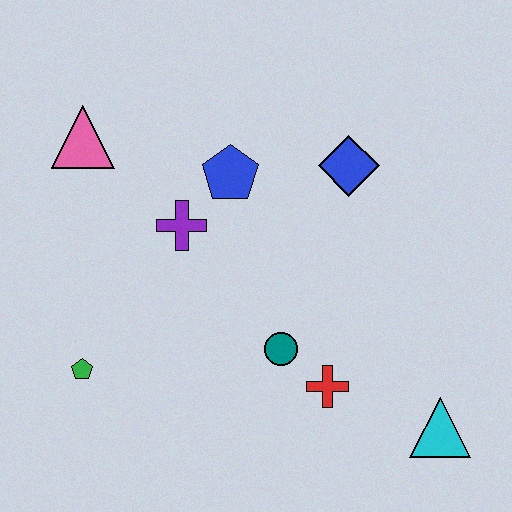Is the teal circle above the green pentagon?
Yes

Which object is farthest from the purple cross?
The cyan triangle is farthest from the purple cross.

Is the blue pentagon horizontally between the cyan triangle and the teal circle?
No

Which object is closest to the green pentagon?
The purple cross is closest to the green pentagon.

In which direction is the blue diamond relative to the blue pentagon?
The blue diamond is to the right of the blue pentagon.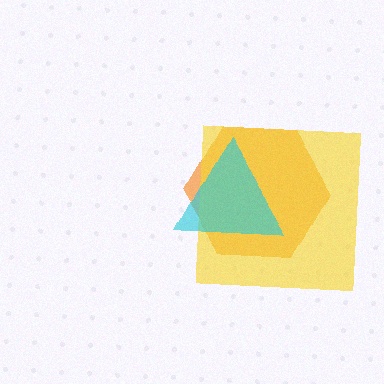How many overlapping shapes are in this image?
There are 3 overlapping shapes in the image.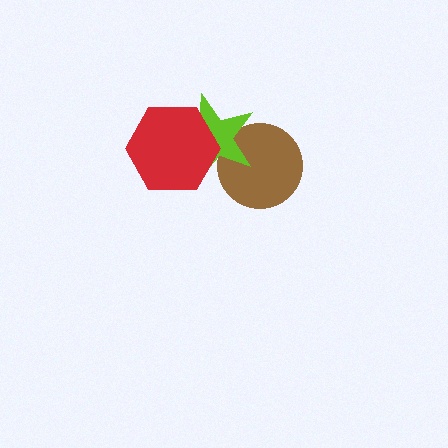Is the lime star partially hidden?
Yes, it is partially covered by another shape.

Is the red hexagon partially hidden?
No, no other shape covers it.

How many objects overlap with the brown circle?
1 object overlaps with the brown circle.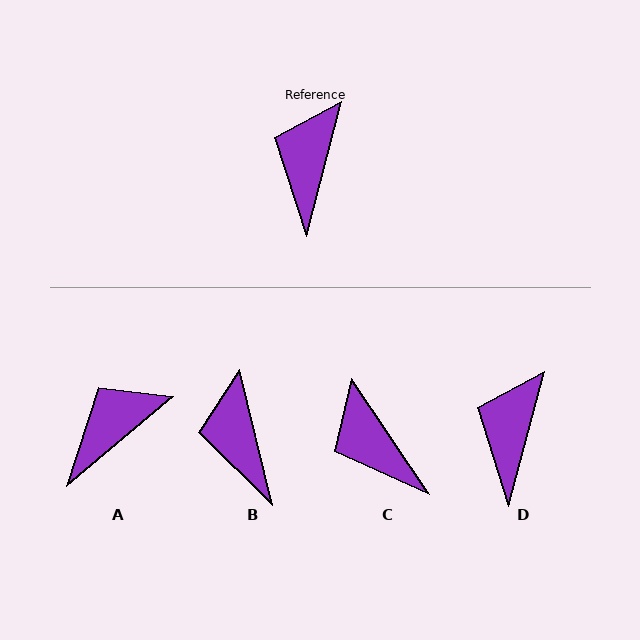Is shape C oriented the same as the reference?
No, it is off by about 48 degrees.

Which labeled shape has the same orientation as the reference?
D.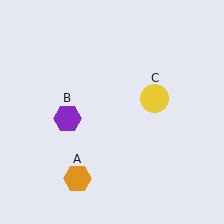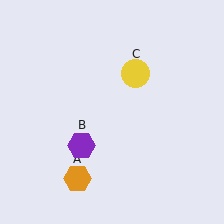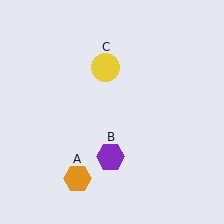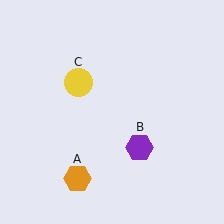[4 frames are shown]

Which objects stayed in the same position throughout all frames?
Orange hexagon (object A) remained stationary.